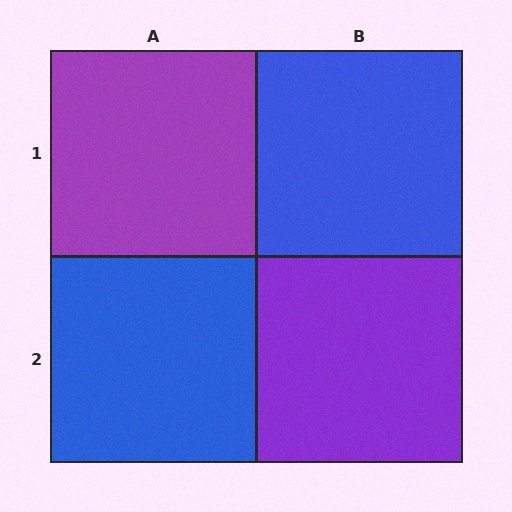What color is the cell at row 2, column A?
Blue.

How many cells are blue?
2 cells are blue.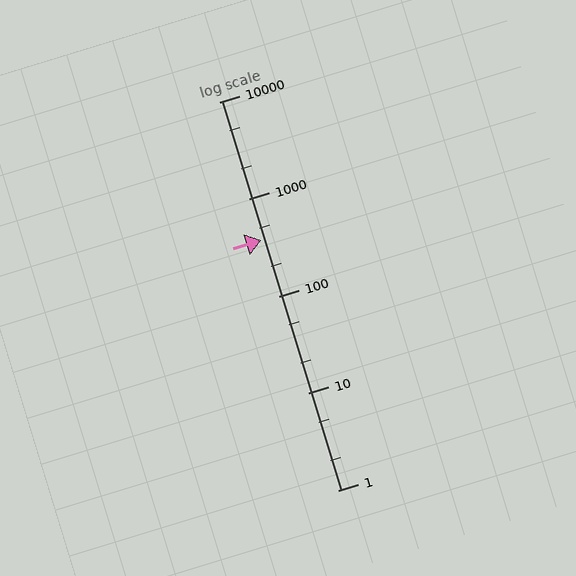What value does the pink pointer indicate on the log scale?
The pointer indicates approximately 380.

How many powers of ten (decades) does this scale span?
The scale spans 4 decades, from 1 to 10000.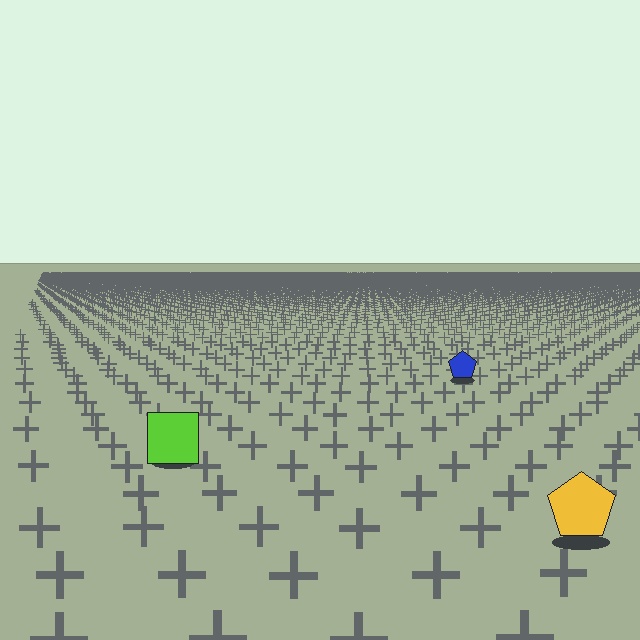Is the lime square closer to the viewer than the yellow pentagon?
No. The yellow pentagon is closer — you can tell from the texture gradient: the ground texture is coarser near it.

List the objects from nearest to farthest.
From nearest to farthest: the yellow pentagon, the lime square, the blue pentagon.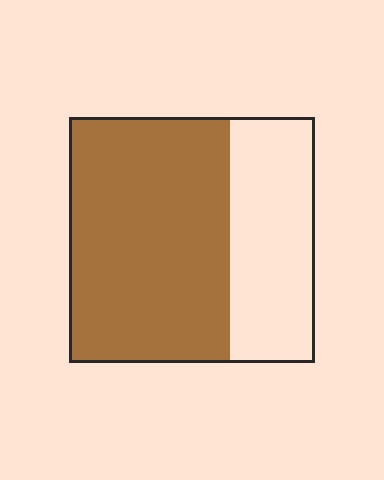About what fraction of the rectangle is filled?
About two thirds (2/3).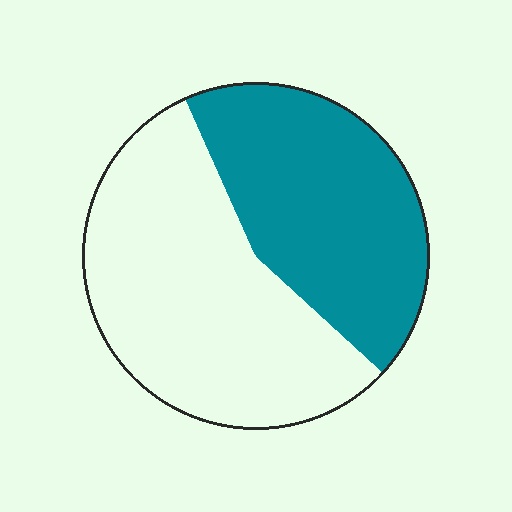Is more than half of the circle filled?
No.